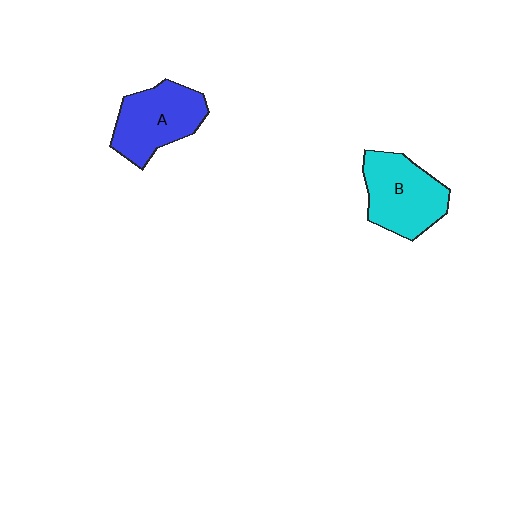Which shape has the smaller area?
Shape A (blue).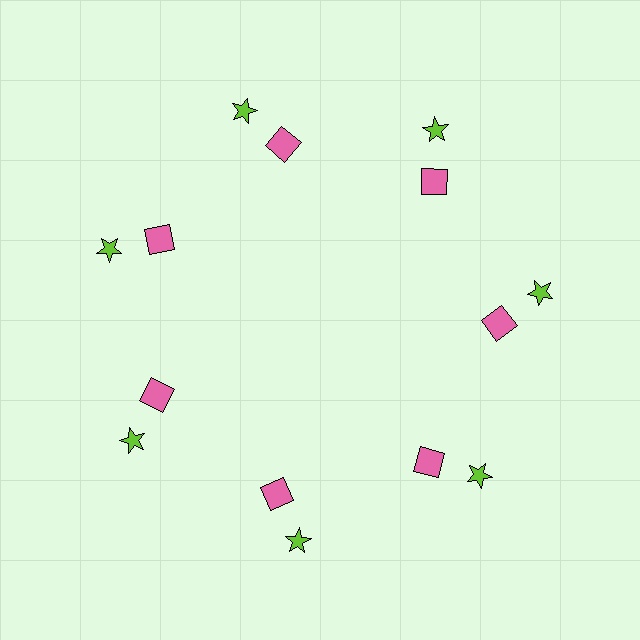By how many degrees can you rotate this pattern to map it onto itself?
The pattern maps onto itself every 51 degrees of rotation.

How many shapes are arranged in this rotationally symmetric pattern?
There are 14 shapes, arranged in 7 groups of 2.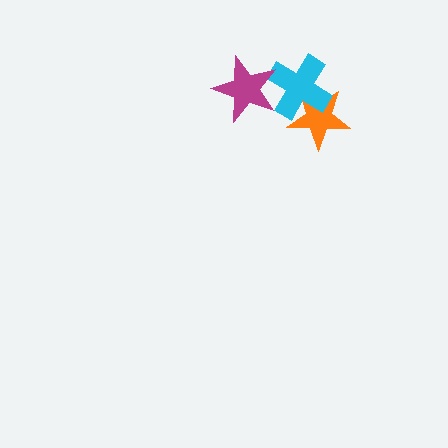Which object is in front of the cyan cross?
The magenta star is in front of the cyan cross.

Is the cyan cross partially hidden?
Yes, it is partially covered by another shape.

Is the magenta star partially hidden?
No, no other shape covers it.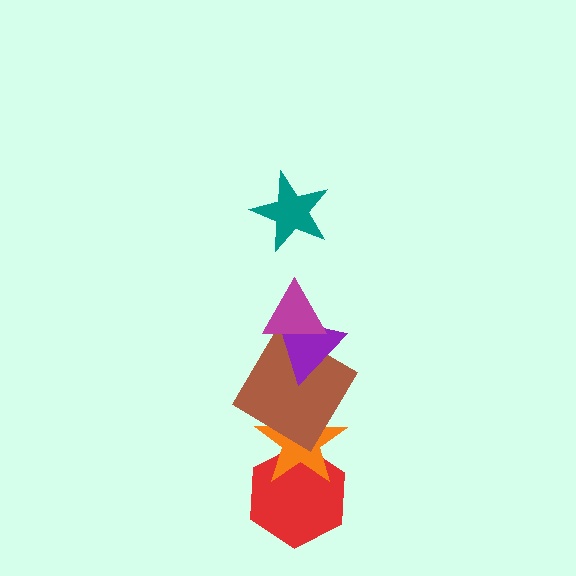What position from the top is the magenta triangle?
The magenta triangle is 2nd from the top.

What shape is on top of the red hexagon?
The orange star is on top of the red hexagon.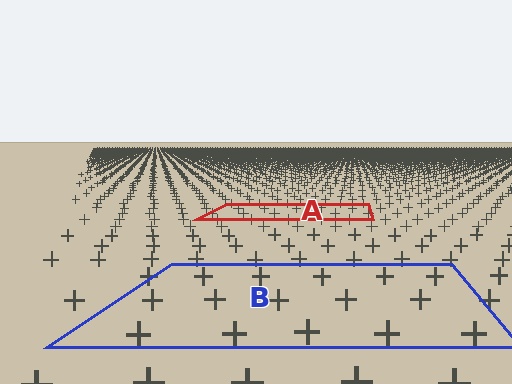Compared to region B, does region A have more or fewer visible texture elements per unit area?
Region A has more texture elements per unit area — they are packed more densely because it is farther away.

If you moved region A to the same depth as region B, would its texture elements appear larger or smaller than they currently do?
They would appear larger. At a closer depth, the same texture elements are projected at a bigger on-screen size.